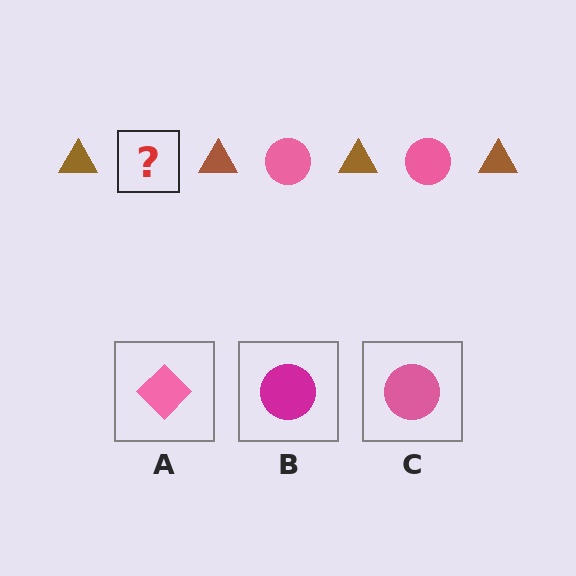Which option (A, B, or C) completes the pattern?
C.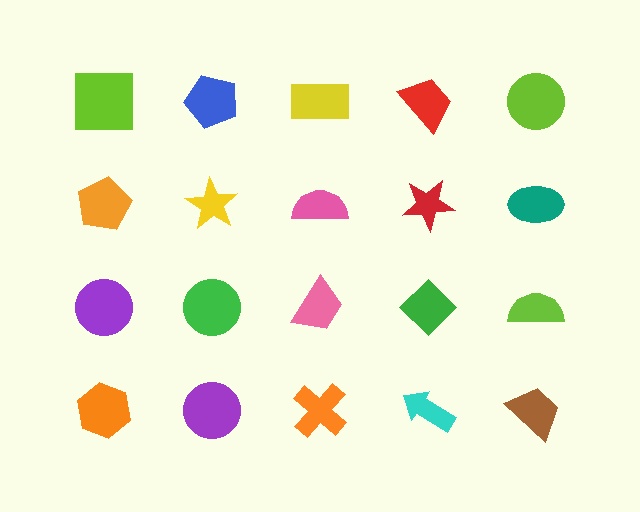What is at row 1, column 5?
A lime circle.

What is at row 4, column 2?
A purple circle.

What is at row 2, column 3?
A pink semicircle.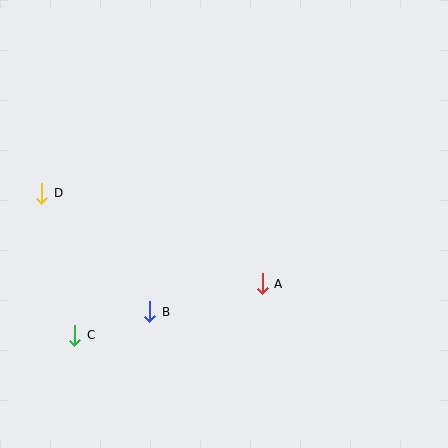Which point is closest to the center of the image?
Point A at (262, 284) is closest to the center.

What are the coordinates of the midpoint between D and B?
The midpoint between D and B is at (96, 252).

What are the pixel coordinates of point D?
Point D is at (42, 193).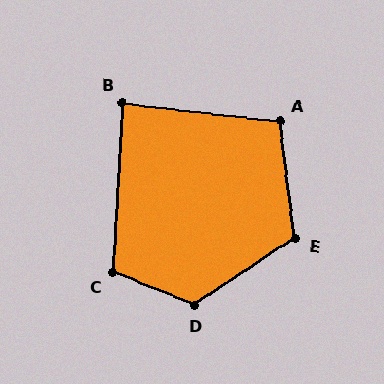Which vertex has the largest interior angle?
D, at approximately 125 degrees.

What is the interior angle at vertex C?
Approximately 108 degrees (obtuse).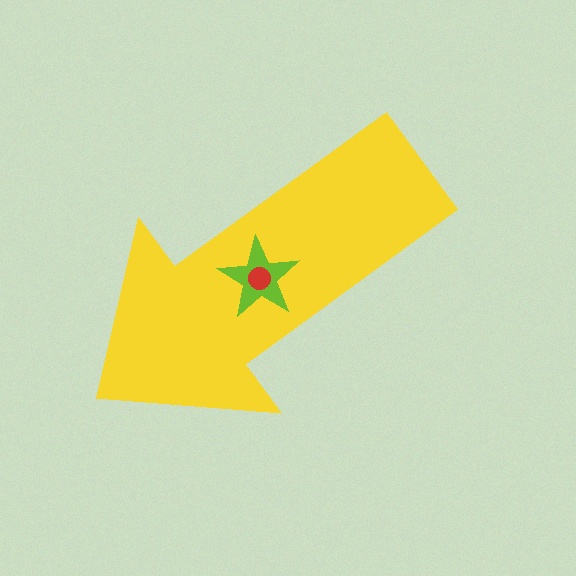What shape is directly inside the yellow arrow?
The lime star.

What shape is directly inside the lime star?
The red circle.